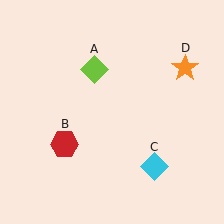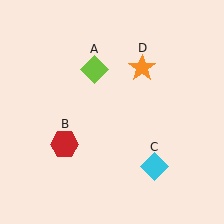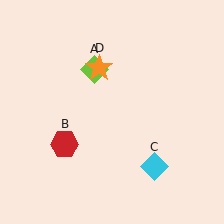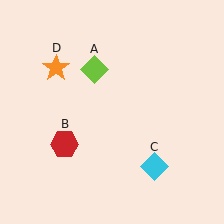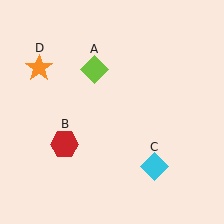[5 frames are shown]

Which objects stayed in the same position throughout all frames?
Lime diamond (object A) and red hexagon (object B) and cyan diamond (object C) remained stationary.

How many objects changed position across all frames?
1 object changed position: orange star (object D).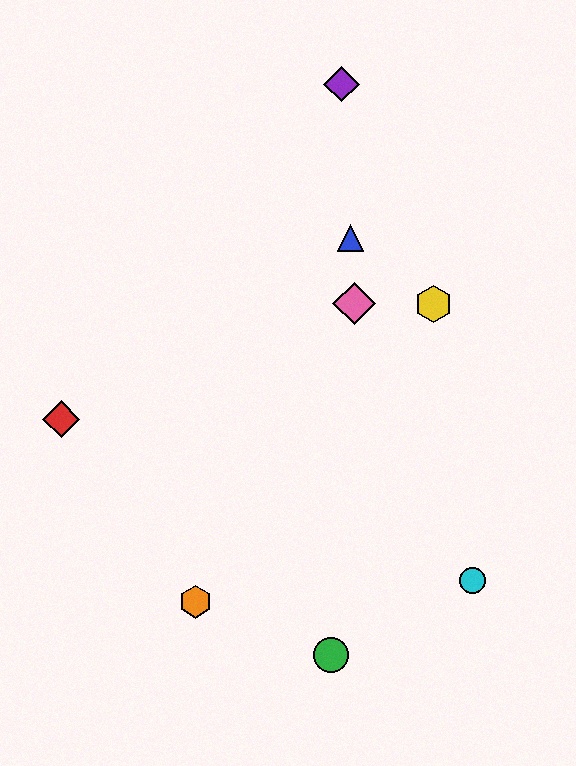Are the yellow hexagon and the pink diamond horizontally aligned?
Yes, both are at y≈304.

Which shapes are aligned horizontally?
The yellow hexagon, the pink diamond are aligned horizontally.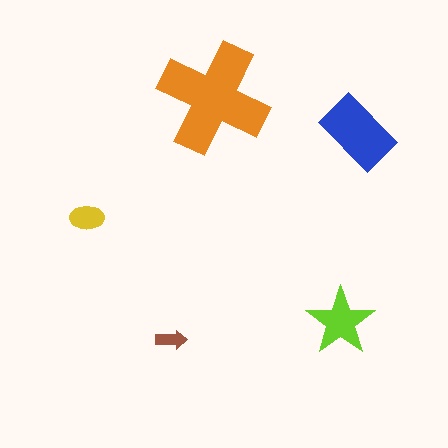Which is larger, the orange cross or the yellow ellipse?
The orange cross.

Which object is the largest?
The orange cross.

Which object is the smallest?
The brown arrow.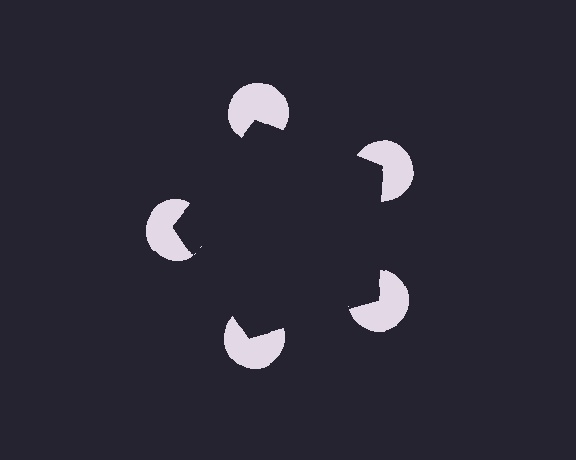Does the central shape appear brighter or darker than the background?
It typically appears slightly darker than the background, even though no actual brightness change is drawn.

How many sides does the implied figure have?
5 sides.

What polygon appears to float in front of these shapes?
An illusory pentagon — its edges are inferred from the aligned wedge cuts in the pac-man discs, not physically drawn.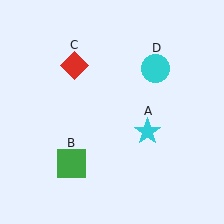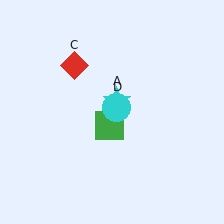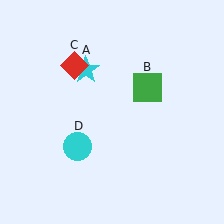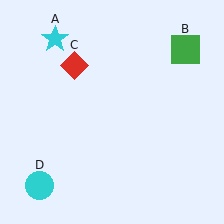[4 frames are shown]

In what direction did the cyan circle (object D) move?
The cyan circle (object D) moved down and to the left.